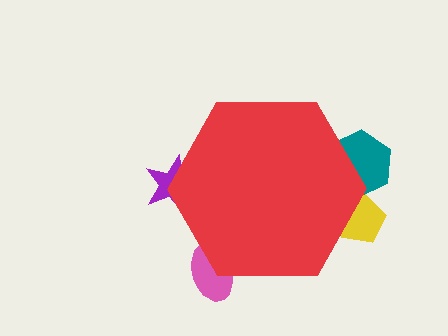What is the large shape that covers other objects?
A red hexagon.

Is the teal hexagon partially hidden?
Yes, the teal hexagon is partially hidden behind the red hexagon.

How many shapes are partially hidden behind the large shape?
4 shapes are partially hidden.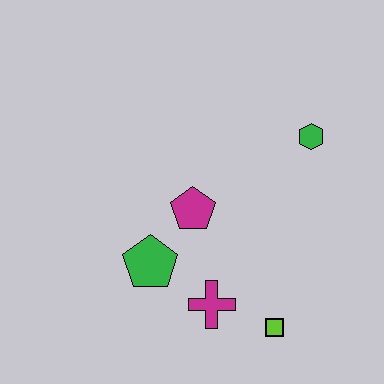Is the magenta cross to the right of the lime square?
No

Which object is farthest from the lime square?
The green hexagon is farthest from the lime square.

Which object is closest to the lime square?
The magenta cross is closest to the lime square.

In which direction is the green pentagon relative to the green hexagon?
The green pentagon is to the left of the green hexagon.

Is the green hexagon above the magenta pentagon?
Yes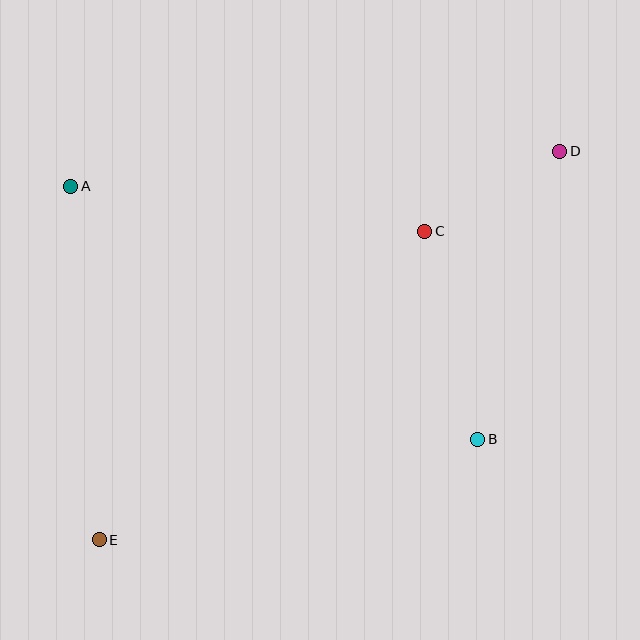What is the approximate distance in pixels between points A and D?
The distance between A and D is approximately 490 pixels.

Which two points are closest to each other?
Points C and D are closest to each other.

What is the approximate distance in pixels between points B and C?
The distance between B and C is approximately 215 pixels.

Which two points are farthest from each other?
Points D and E are farthest from each other.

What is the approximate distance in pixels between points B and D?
The distance between B and D is approximately 300 pixels.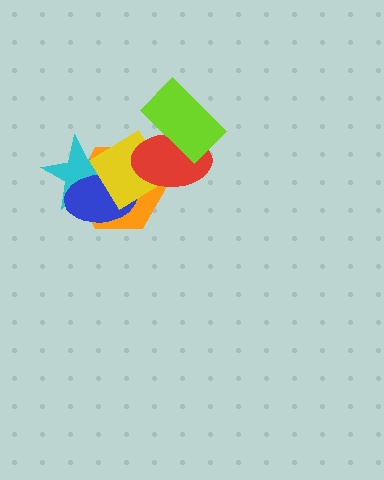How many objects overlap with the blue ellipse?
3 objects overlap with the blue ellipse.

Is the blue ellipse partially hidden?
Yes, it is partially covered by another shape.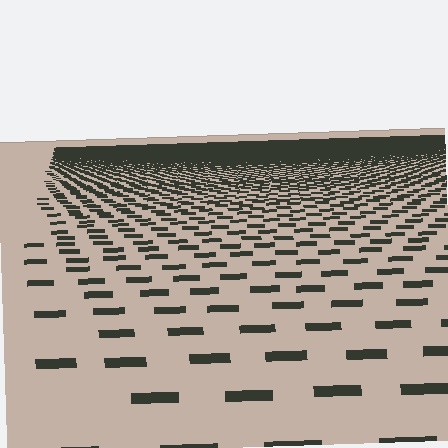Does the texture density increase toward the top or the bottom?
Density increases toward the top.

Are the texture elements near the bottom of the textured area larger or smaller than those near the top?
Larger. Near the bottom, elements are closer to the viewer and appear at a bigger on-screen size.